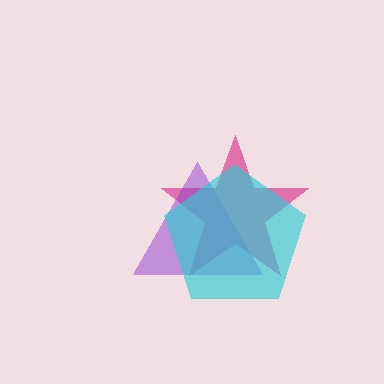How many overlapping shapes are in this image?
There are 3 overlapping shapes in the image.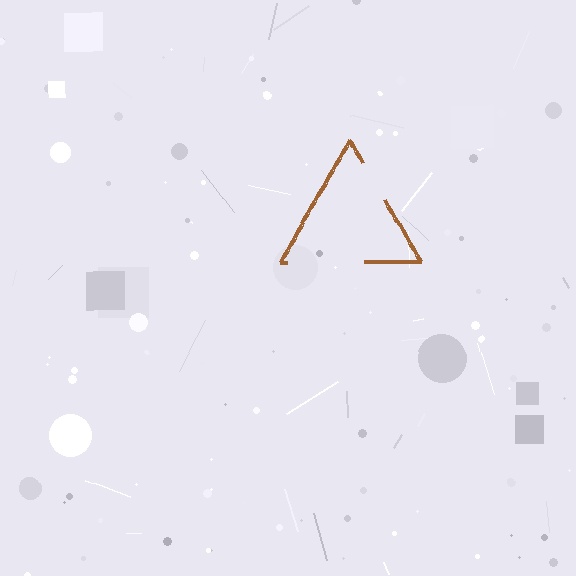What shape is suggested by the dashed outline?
The dashed outline suggests a triangle.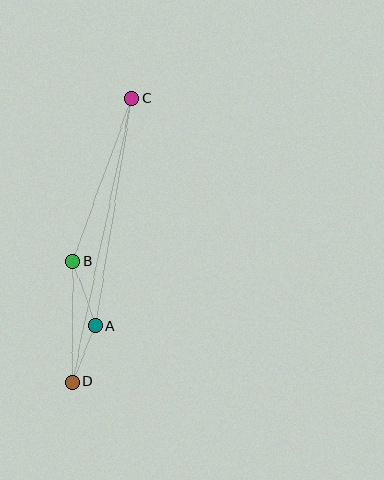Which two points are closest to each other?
Points A and D are closest to each other.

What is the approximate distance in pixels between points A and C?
The distance between A and C is approximately 231 pixels.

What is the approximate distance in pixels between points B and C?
The distance between B and C is approximately 174 pixels.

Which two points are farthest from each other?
Points C and D are farthest from each other.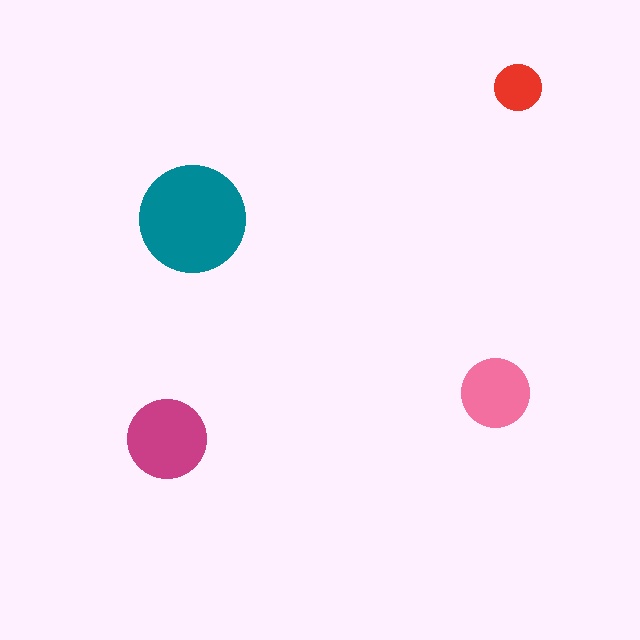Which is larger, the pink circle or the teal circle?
The teal one.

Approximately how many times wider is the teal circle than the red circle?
About 2.5 times wider.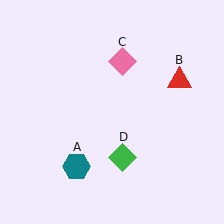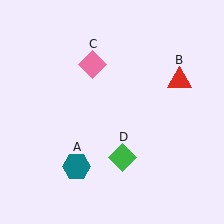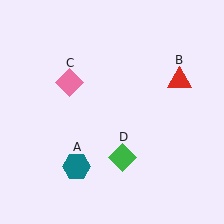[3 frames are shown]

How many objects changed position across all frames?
1 object changed position: pink diamond (object C).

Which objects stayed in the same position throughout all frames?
Teal hexagon (object A) and red triangle (object B) and green diamond (object D) remained stationary.